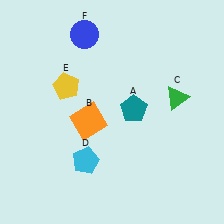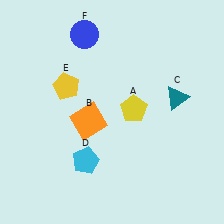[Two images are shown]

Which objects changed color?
A changed from teal to yellow. C changed from green to teal.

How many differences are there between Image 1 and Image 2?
There are 2 differences between the two images.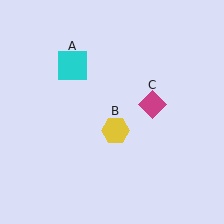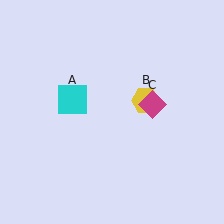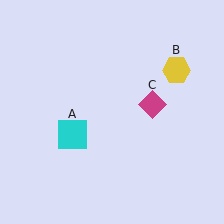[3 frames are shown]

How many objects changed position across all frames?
2 objects changed position: cyan square (object A), yellow hexagon (object B).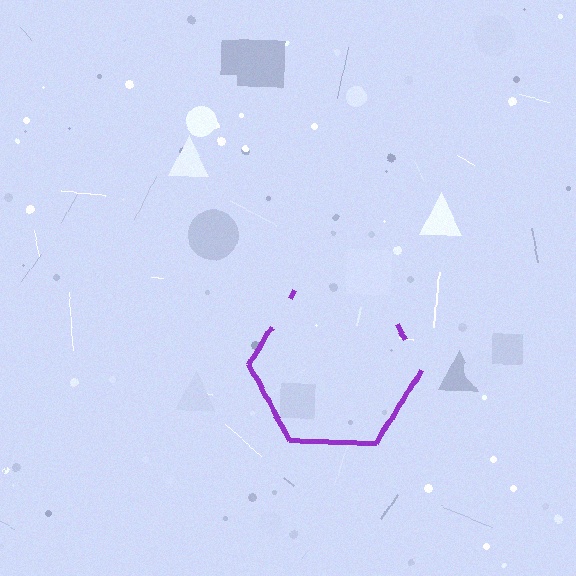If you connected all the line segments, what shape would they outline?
They would outline a hexagon.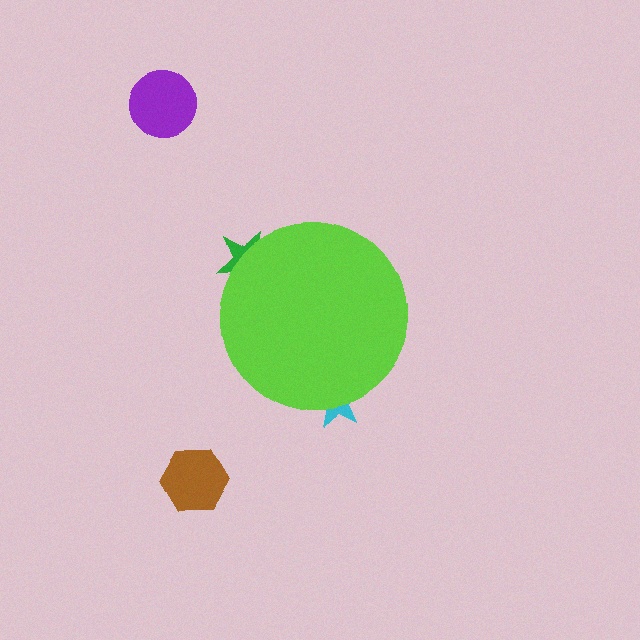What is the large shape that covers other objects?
A lime circle.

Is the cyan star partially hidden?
Yes, the cyan star is partially hidden behind the lime circle.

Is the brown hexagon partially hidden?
No, the brown hexagon is fully visible.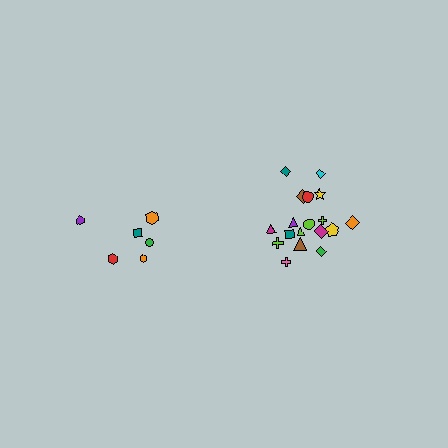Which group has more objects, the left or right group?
The right group.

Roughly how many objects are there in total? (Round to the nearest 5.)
Roughly 25 objects in total.